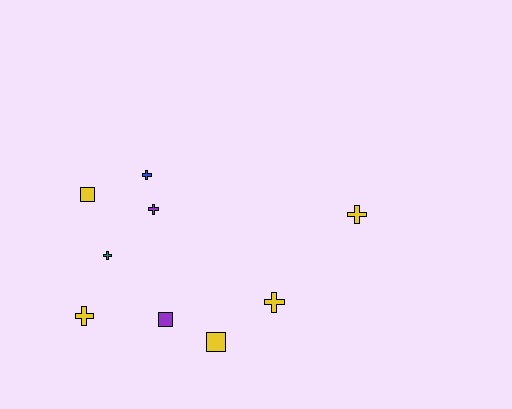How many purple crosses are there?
There is 1 purple cross.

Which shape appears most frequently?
Cross, with 6 objects.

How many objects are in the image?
There are 9 objects.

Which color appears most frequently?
Yellow, with 5 objects.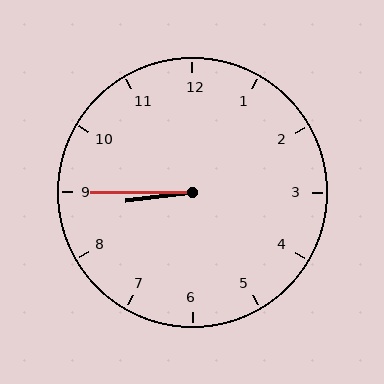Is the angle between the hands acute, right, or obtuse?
It is acute.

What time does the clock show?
8:45.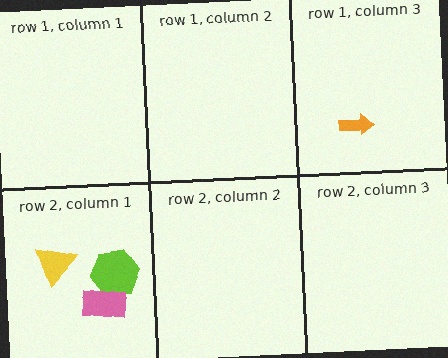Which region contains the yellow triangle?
The row 2, column 1 region.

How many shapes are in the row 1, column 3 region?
1.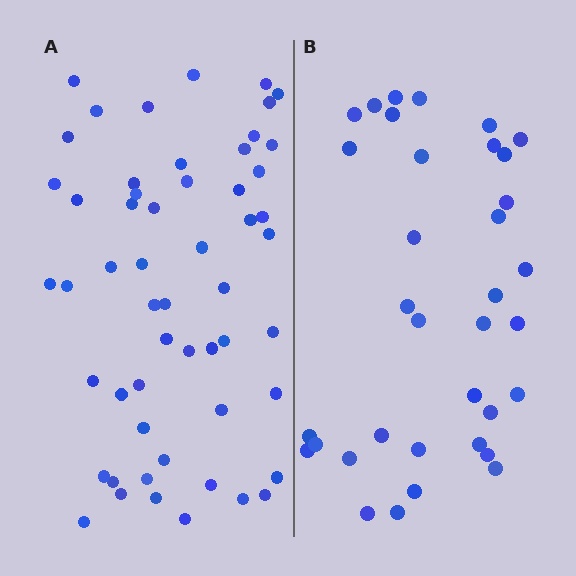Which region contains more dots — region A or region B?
Region A (the left region) has more dots.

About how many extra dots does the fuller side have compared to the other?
Region A has approximately 20 more dots than region B.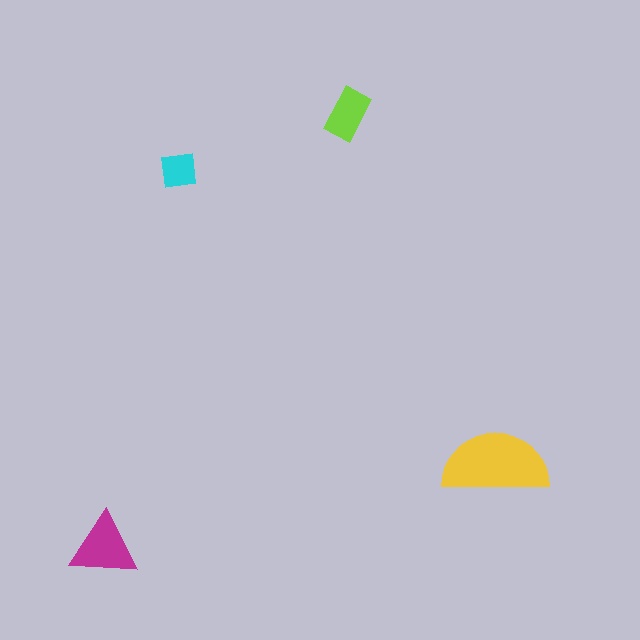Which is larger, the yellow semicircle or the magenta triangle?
The yellow semicircle.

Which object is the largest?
The yellow semicircle.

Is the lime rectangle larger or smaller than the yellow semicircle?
Smaller.